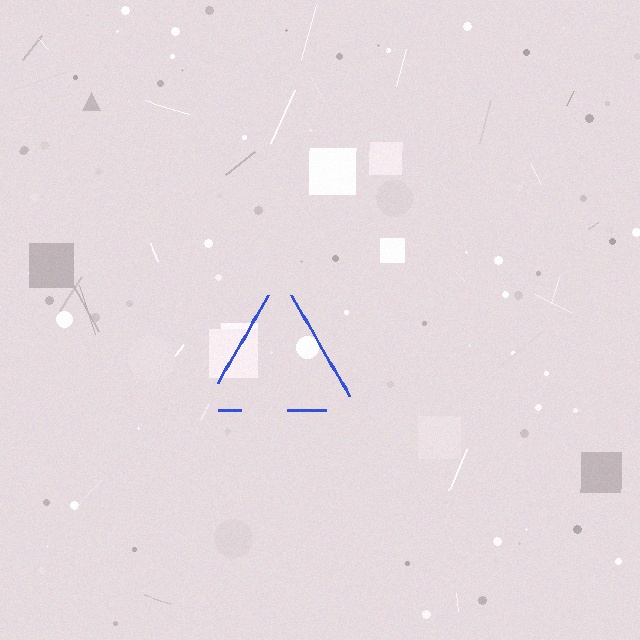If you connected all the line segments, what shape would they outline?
They would outline a triangle.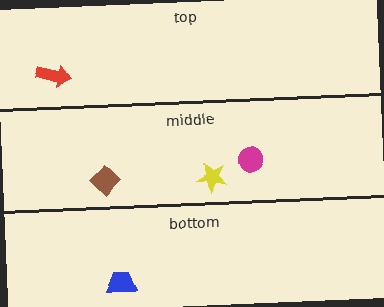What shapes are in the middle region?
The brown diamond, the magenta circle, the yellow star.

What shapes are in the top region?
The red arrow.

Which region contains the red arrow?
The top region.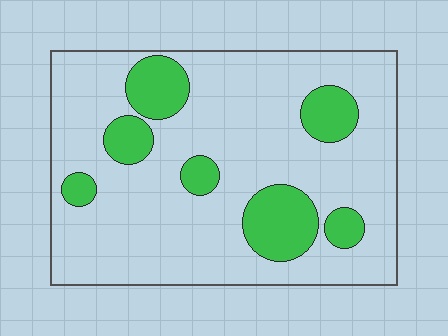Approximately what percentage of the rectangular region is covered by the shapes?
Approximately 20%.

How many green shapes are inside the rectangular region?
7.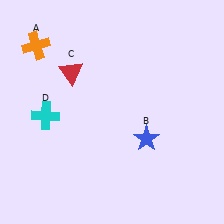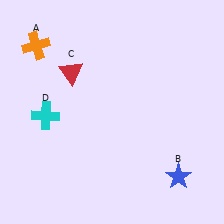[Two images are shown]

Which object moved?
The blue star (B) moved down.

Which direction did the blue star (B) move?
The blue star (B) moved down.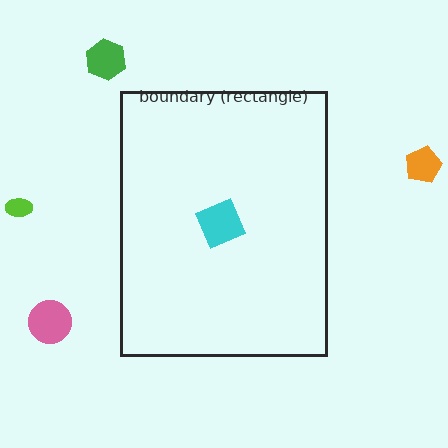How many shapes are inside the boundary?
1 inside, 4 outside.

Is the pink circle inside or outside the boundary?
Outside.